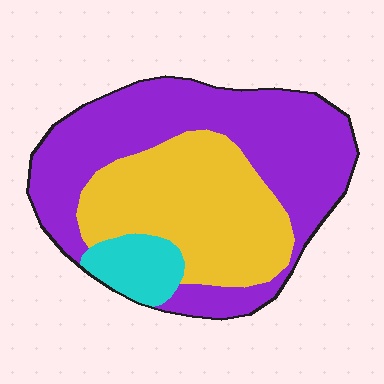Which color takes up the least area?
Cyan, at roughly 10%.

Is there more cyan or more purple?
Purple.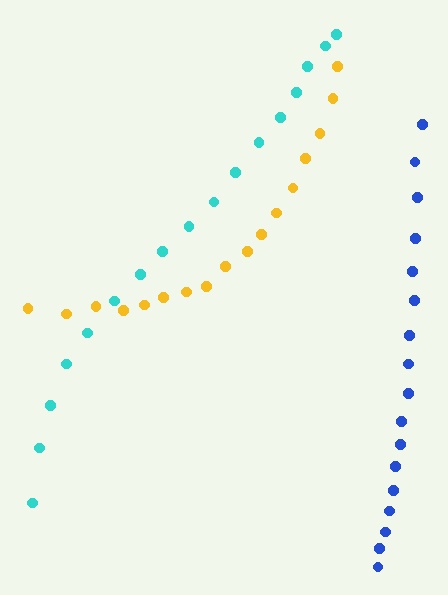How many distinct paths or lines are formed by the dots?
There are 3 distinct paths.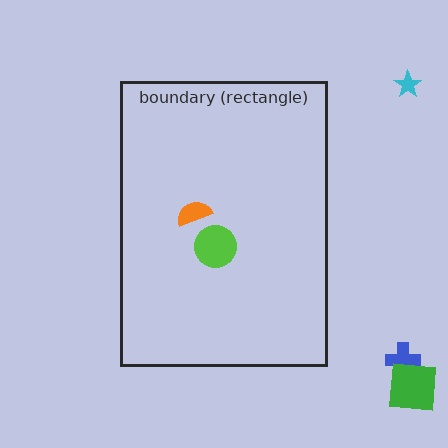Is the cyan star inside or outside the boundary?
Outside.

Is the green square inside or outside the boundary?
Outside.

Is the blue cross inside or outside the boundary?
Outside.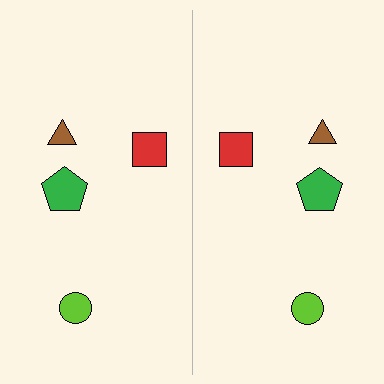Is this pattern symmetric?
Yes, this pattern has bilateral (reflection) symmetry.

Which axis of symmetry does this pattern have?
The pattern has a vertical axis of symmetry running through the center of the image.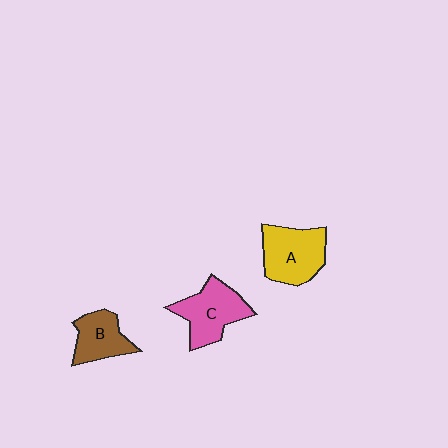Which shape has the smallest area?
Shape B (brown).